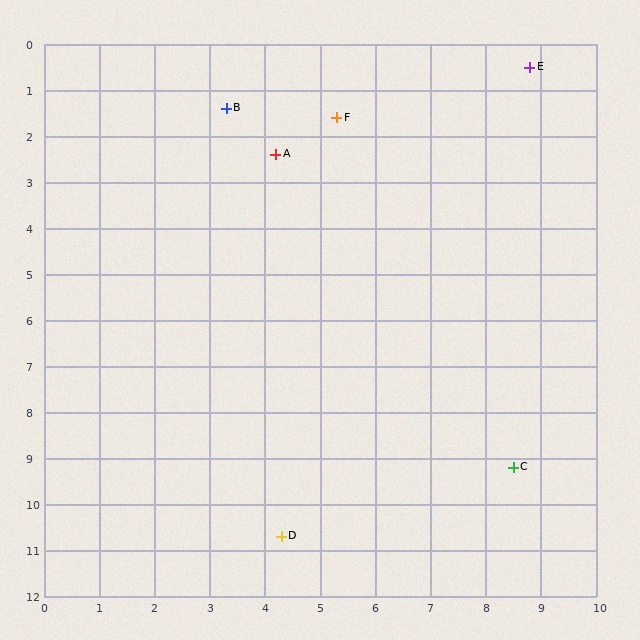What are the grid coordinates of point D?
Point D is at approximately (4.3, 10.7).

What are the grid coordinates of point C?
Point C is at approximately (8.5, 9.2).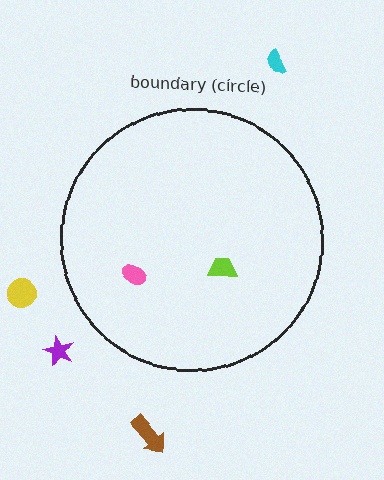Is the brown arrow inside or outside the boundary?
Outside.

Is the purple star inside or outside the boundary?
Outside.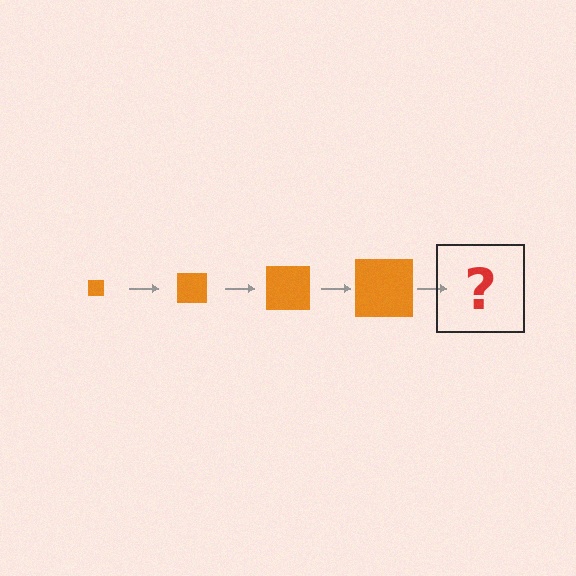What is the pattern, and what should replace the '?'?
The pattern is that the square gets progressively larger each step. The '?' should be an orange square, larger than the previous one.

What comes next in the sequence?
The next element should be an orange square, larger than the previous one.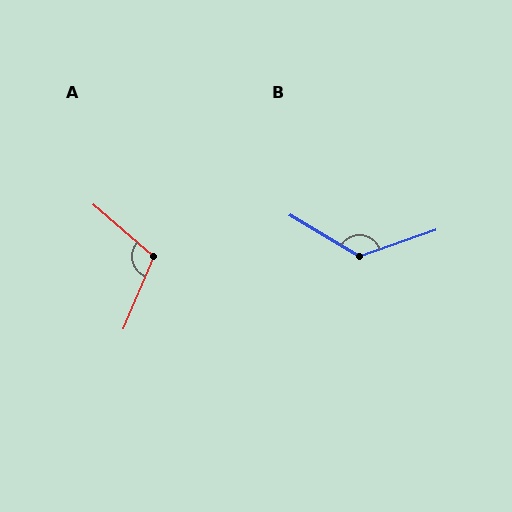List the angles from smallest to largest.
A (108°), B (130°).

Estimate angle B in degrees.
Approximately 130 degrees.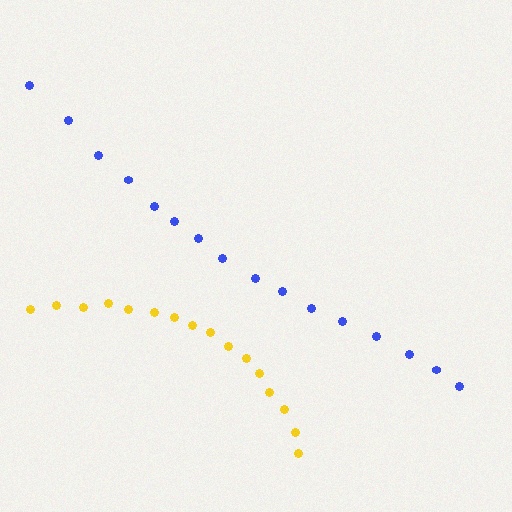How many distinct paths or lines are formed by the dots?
There are 2 distinct paths.